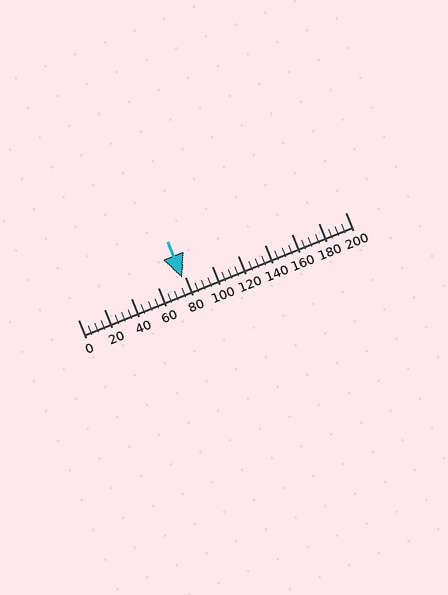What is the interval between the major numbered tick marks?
The major tick marks are spaced 20 units apart.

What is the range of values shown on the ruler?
The ruler shows values from 0 to 200.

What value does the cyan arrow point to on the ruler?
The cyan arrow points to approximately 78.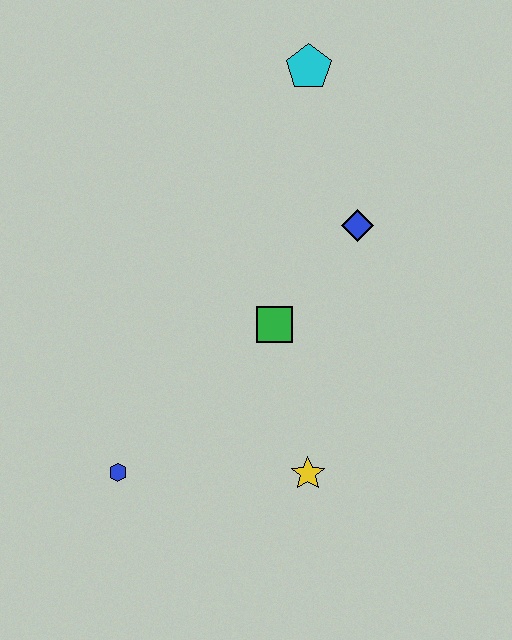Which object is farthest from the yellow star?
The cyan pentagon is farthest from the yellow star.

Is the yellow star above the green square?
No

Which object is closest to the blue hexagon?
The yellow star is closest to the blue hexagon.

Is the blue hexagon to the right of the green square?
No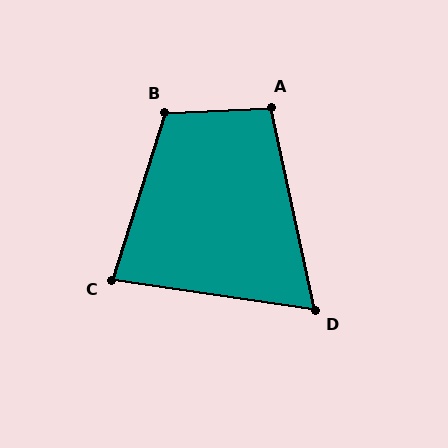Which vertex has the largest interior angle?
B, at approximately 111 degrees.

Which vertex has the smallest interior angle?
D, at approximately 69 degrees.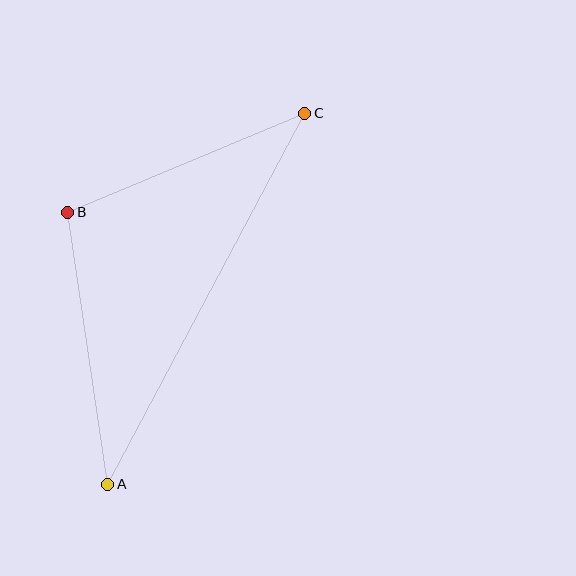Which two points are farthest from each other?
Points A and C are farthest from each other.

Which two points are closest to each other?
Points B and C are closest to each other.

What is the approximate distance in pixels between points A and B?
The distance between A and B is approximately 275 pixels.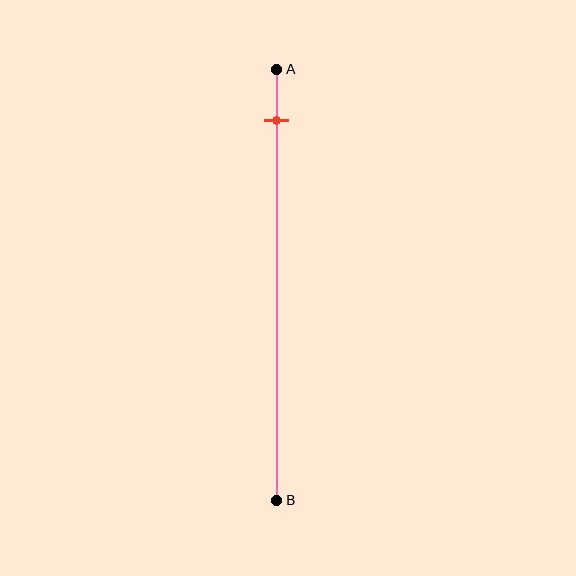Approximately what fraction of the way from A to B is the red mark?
The red mark is approximately 10% of the way from A to B.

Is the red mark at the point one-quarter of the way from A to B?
No, the mark is at about 10% from A, not at the 25% one-quarter point.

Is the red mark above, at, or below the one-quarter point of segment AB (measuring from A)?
The red mark is above the one-quarter point of segment AB.